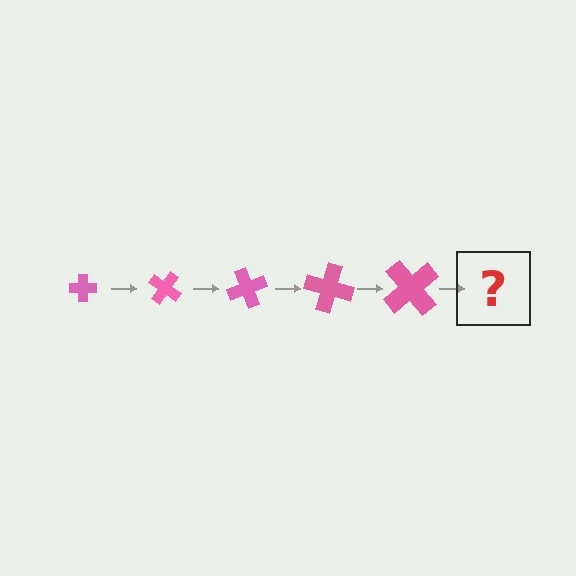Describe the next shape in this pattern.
It should be a cross, larger than the previous one and rotated 175 degrees from the start.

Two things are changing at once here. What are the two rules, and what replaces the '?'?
The two rules are that the cross grows larger each step and it rotates 35 degrees each step. The '?' should be a cross, larger than the previous one and rotated 175 degrees from the start.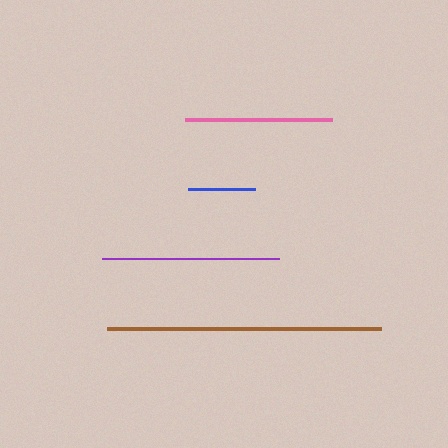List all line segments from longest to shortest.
From longest to shortest: brown, purple, pink, blue.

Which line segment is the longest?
The brown line is the longest at approximately 274 pixels.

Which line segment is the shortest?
The blue line is the shortest at approximately 68 pixels.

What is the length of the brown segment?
The brown segment is approximately 274 pixels long.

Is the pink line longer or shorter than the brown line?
The brown line is longer than the pink line.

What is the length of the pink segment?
The pink segment is approximately 147 pixels long.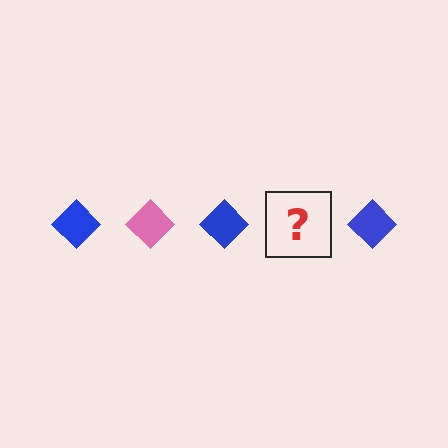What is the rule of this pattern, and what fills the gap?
The rule is that the pattern cycles through blue, pink diamonds. The gap should be filled with a pink diamond.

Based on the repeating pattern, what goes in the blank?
The blank should be a pink diamond.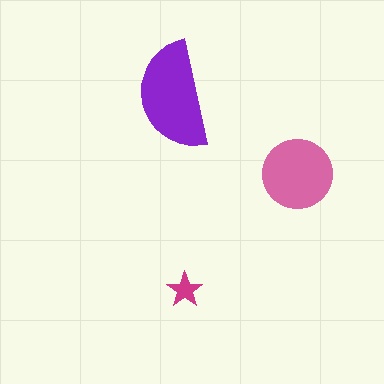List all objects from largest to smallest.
The purple semicircle, the pink circle, the magenta star.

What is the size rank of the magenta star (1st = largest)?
3rd.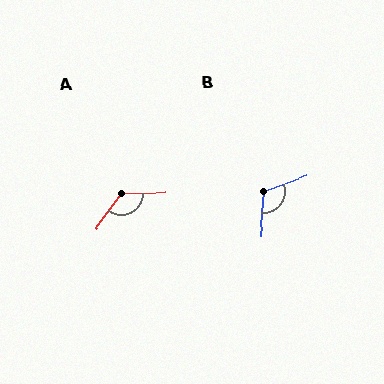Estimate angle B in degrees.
Approximately 113 degrees.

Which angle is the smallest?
B, at approximately 113 degrees.